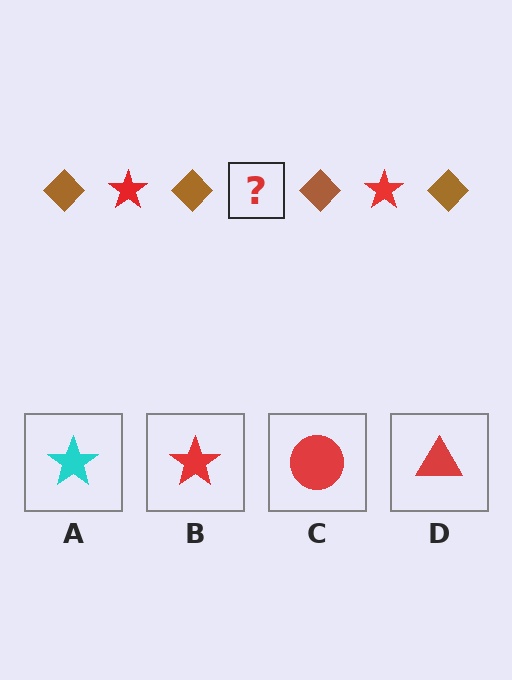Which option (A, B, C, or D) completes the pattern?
B.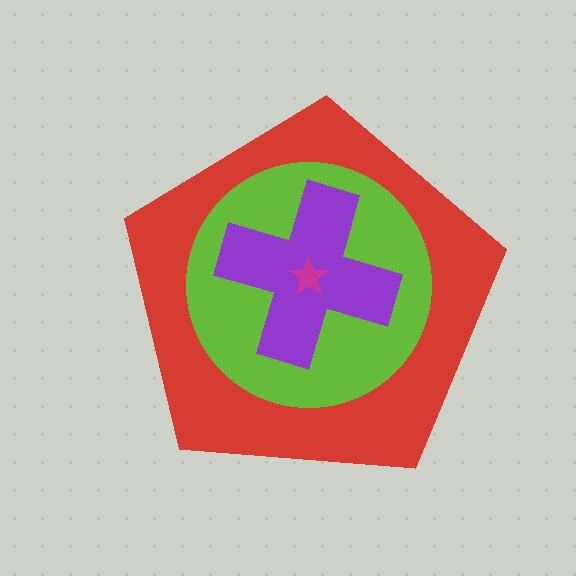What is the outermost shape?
The red pentagon.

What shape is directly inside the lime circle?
The purple cross.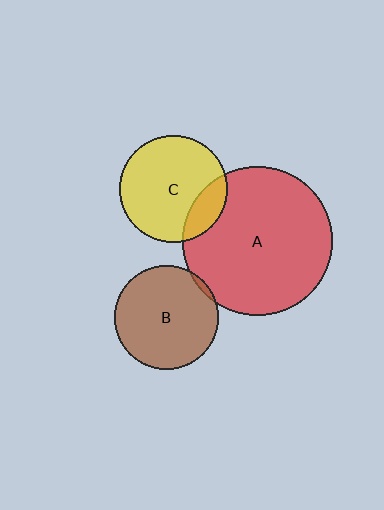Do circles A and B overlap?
Yes.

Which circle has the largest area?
Circle A (red).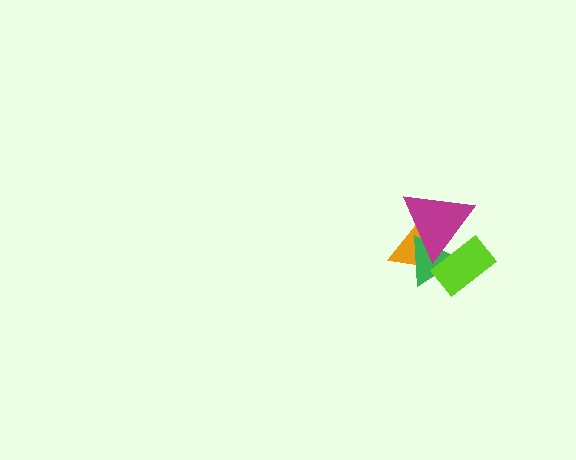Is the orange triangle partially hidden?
Yes, it is partially covered by another shape.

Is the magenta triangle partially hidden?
Yes, it is partially covered by another shape.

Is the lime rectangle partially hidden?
No, no other shape covers it.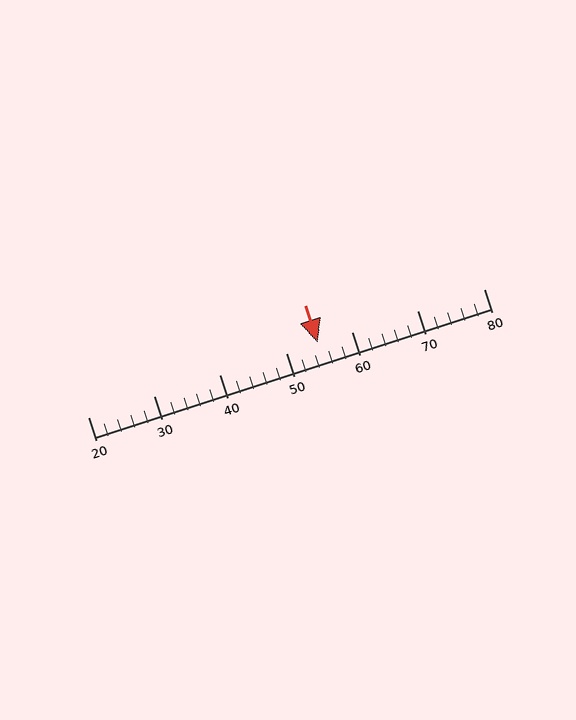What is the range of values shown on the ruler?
The ruler shows values from 20 to 80.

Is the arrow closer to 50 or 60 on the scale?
The arrow is closer to 50.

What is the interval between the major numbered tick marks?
The major tick marks are spaced 10 units apart.